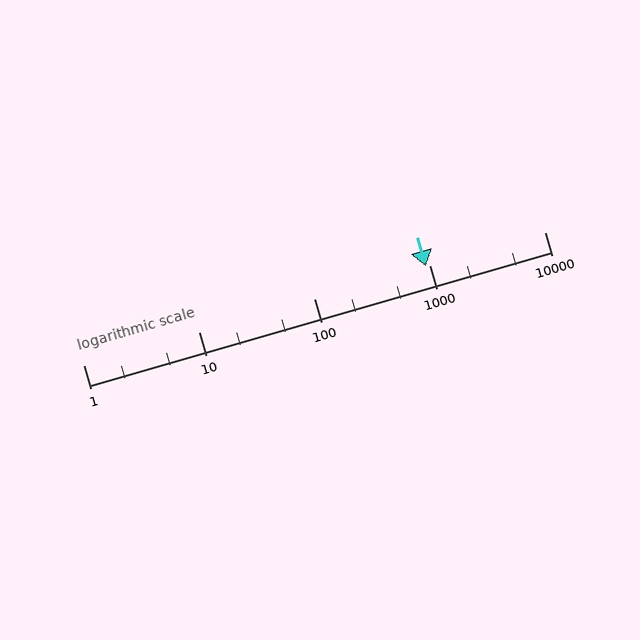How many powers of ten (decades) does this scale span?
The scale spans 4 decades, from 1 to 10000.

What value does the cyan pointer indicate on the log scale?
The pointer indicates approximately 930.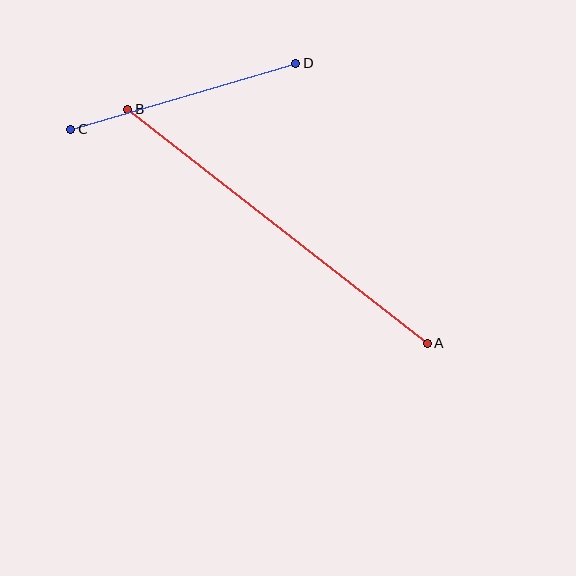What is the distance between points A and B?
The distance is approximately 380 pixels.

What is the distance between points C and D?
The distance is approximately 235 pixels.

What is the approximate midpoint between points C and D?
The midpoint is at approximately (183, 96) pixels.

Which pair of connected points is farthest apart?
Points A and B are farthest apart.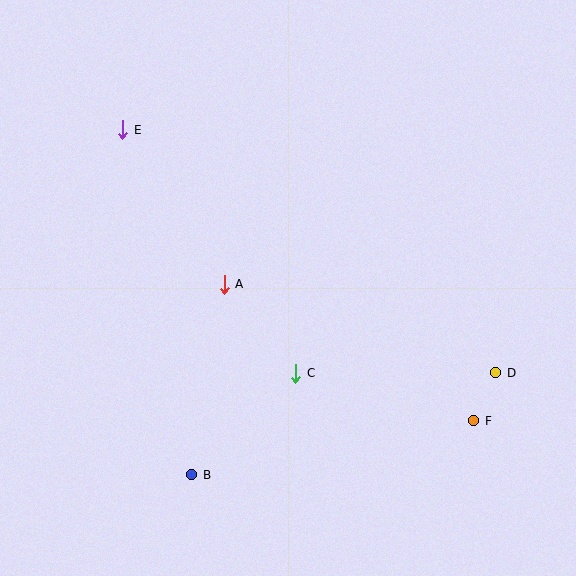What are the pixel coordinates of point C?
Point C is at (296, 373).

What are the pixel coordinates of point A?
Point A is at (224, 284).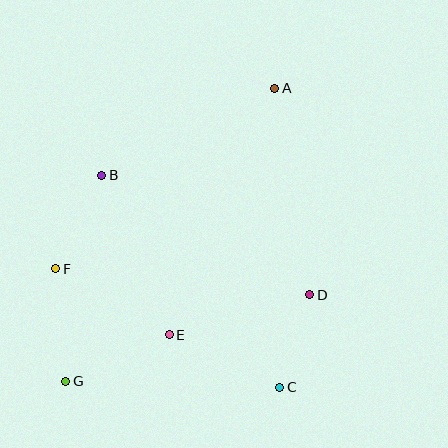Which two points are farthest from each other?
Points A and G are farthest from each other.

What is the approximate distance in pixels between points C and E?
The distance between C and E is approximately 122 pixels.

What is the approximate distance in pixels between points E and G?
The distance between E and G is approximately 114 pixels.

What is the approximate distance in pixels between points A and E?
The distance between A and E is approximately 268 pixels.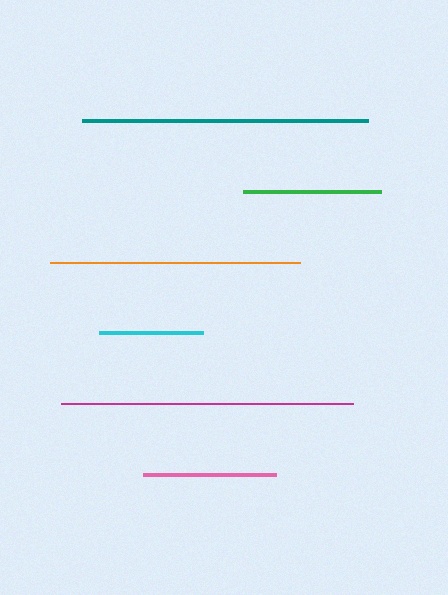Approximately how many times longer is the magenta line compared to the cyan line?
The magenta line is approximately 2.8 times the length of the cyan line.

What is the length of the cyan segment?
The cyan segment is approximately 104 pixels long.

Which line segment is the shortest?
The cyan line is the shortest at approximately 104 pixels.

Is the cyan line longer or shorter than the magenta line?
The magenta line is longer than the cyan line.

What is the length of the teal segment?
The teal segment is approximately 286 pixels long.